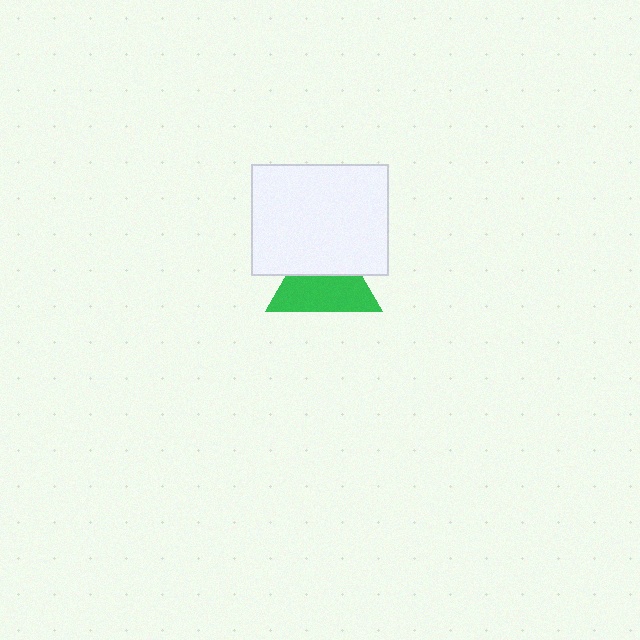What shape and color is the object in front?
The object in front is a white rectangle.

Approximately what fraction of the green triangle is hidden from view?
Roughly 42% of the green triangle is hidden behind the white rectangle.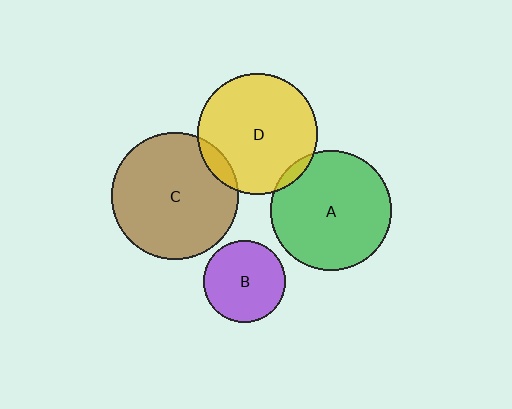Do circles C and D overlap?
Yes.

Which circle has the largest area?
Circle C (brown).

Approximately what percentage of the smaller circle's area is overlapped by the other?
Approximately 10%.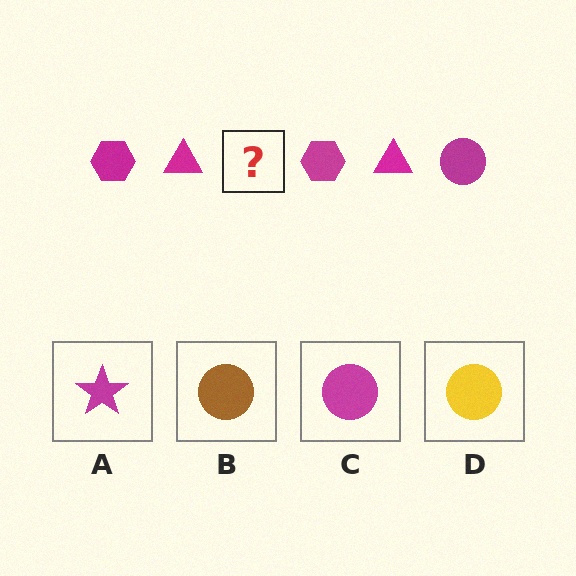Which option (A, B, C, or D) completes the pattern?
C.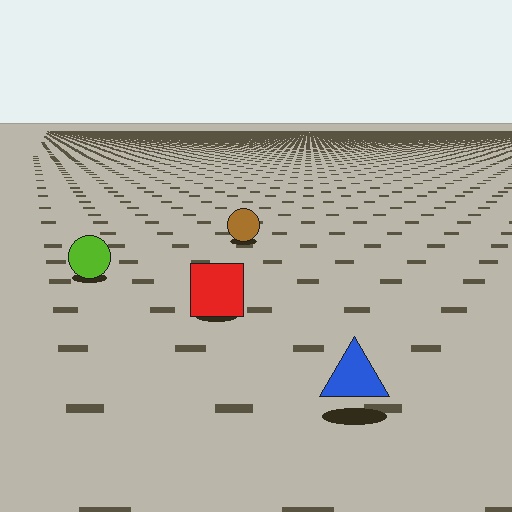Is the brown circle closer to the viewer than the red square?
No. The red square is closer — you can tell from the texture gradient: the ground texture is coarser near it.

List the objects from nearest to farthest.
From nearest to farthest: the blue triangle, the red square, the lime circle, the brown circle.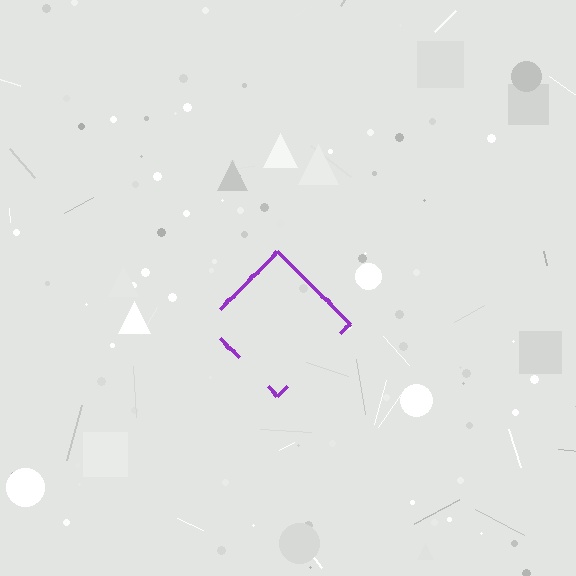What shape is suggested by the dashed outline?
The dashed outline suggests a diamond.